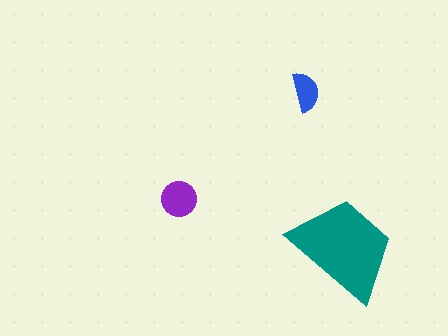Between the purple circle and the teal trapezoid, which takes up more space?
The teal trapezoid.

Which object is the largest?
The teal trapezoid.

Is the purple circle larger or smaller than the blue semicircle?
Larger.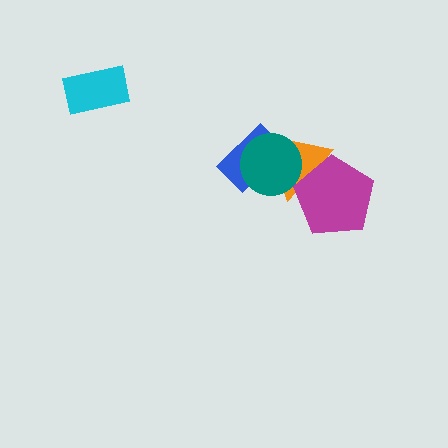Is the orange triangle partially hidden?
Yes, it is partially covered by another shape.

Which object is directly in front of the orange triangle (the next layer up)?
The teal circle is directly in front of the orange triangle.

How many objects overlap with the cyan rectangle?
0 objects overlap with the cyan rectangle.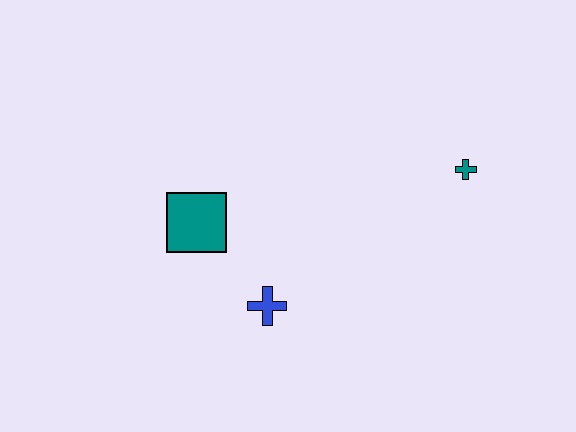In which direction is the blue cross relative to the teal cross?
The blue cross is to the left of the teal cross.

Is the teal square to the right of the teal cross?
No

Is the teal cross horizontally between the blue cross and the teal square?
No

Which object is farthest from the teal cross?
The teal square is farthest from the teal cross.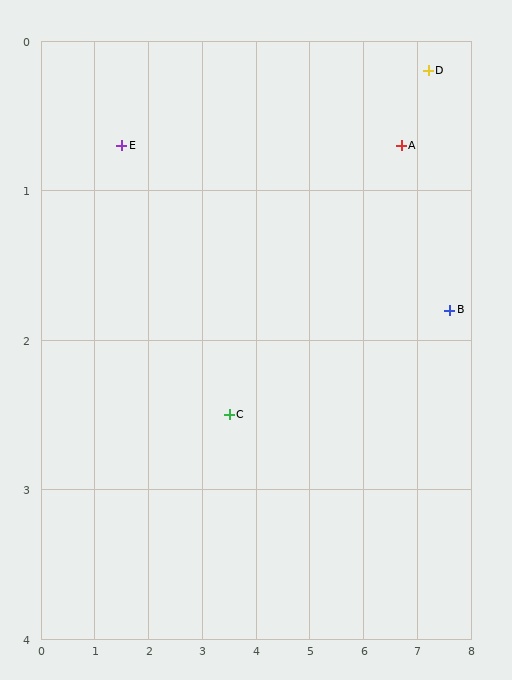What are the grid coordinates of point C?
Point C is at approximately (3.5, 2.5).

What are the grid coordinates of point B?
Point B is at approximately (7.6, 1.8).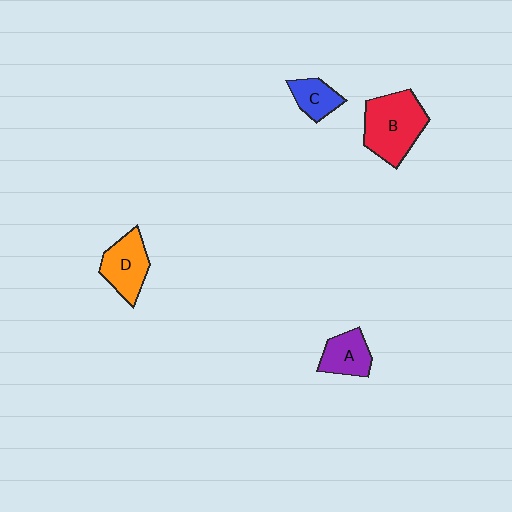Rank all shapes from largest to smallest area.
From largest to smallest: B (red), D (orange), A (purple), C (blue).